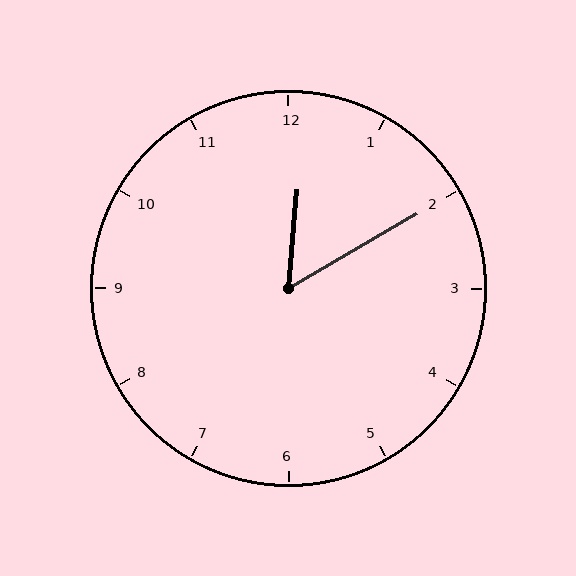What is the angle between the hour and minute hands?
Approximately 55 degrees.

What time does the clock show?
12:10.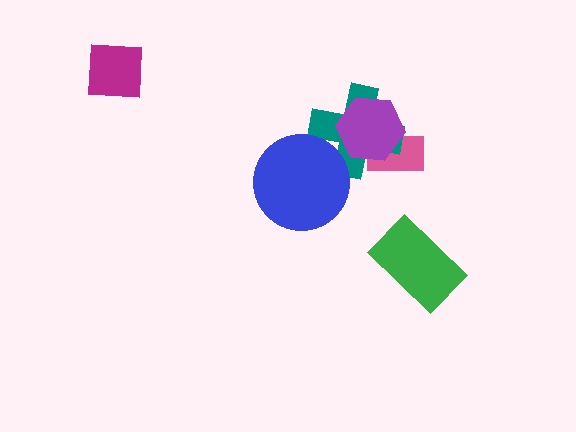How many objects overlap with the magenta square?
0 objects overlap with the magenta square.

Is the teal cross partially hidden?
Yes, it is partially covered by another shape.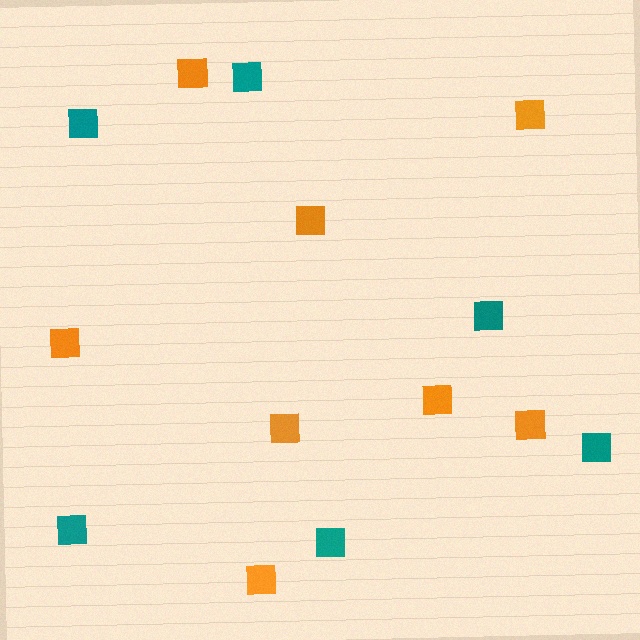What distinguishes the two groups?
There are 2 groups: one group of orange squares (8) and one group of teal squares (6).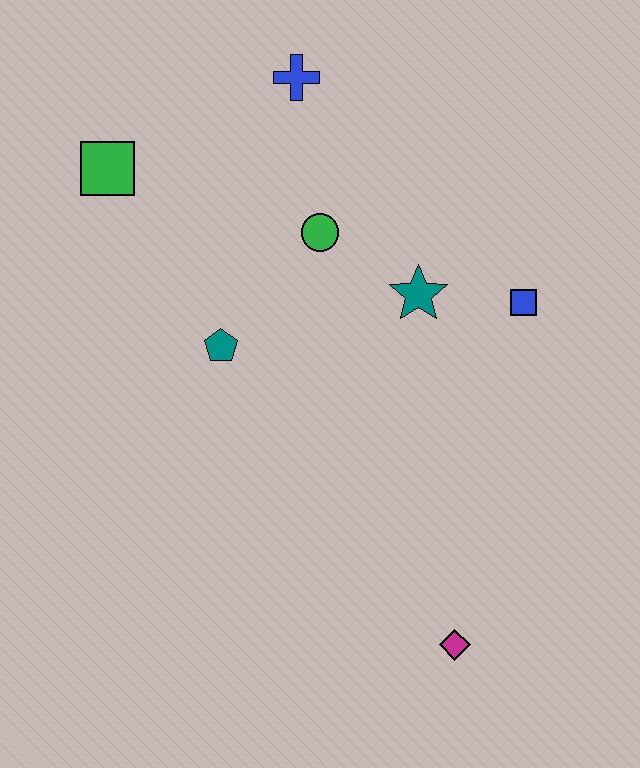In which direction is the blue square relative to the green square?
The blue square is to the right of the green square.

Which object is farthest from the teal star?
The magenta diamond is farthest from the teal star.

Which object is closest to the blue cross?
The green circle is closest to the blue cross.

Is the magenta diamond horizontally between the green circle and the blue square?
Yes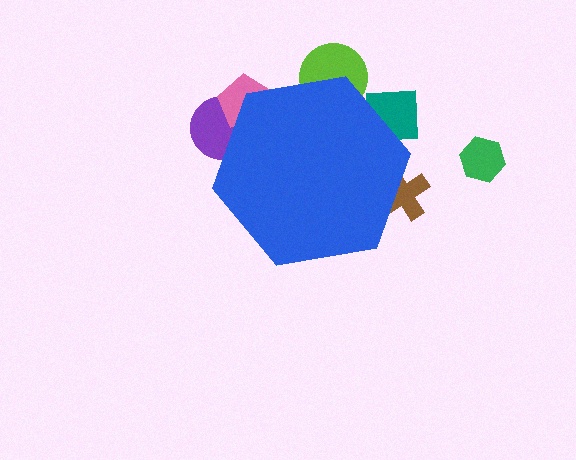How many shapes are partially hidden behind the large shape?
5 shapes are partially hidden.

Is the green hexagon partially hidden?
No, the green hexagon is fully visible.